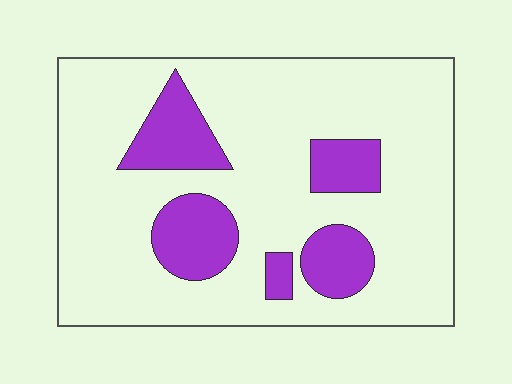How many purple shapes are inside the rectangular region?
5.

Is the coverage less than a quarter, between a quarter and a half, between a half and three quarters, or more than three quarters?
Less than a quarter.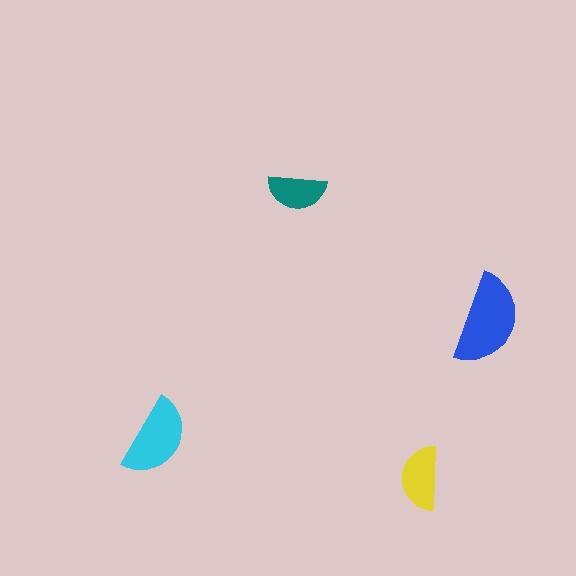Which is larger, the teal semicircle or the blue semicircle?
The blue one.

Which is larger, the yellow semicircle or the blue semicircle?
The blue one.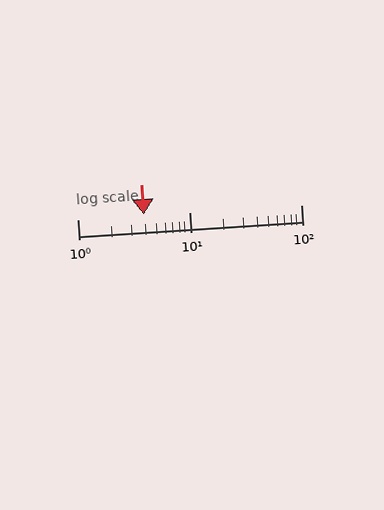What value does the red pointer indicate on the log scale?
The pointer indicates approximately 3.9.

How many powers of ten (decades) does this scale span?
The scale spans 2 decades, from 1 to 100.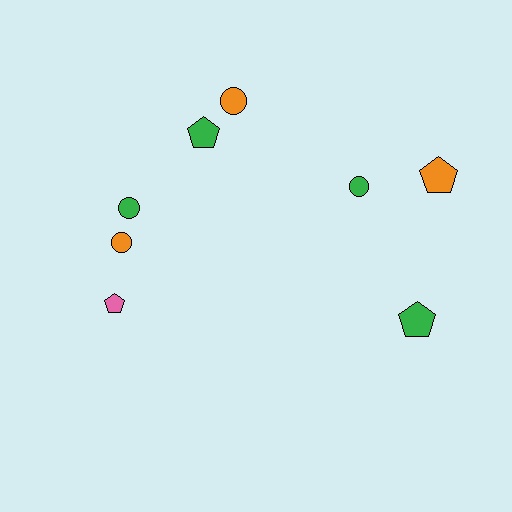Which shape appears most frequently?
Circle, with 4 objects.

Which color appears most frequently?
Green, with 4 objects.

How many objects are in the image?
There are 8 objects.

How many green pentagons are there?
There are 2 green pentagons.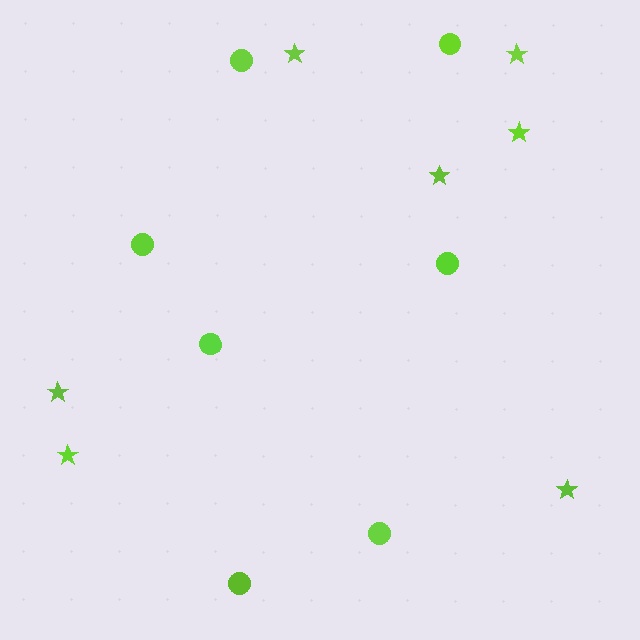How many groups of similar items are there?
There are 2 groups: one group of circles (7) and one group of stars (7).